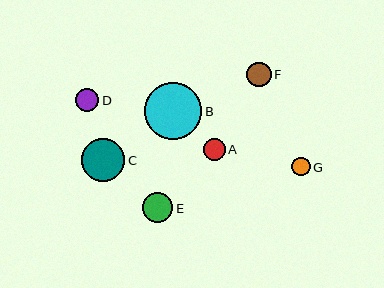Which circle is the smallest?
Circle G is the smallest with a size of approximately 18 pixels.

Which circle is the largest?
Circle B is the largest with a size of approximately 57 pixels.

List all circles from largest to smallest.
From largest to smallest: B, C, E, F, D, A, G.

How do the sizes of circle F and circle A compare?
Circle F and circle A are approximately the same size.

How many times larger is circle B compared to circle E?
Circle B is approximately 1.9 times the size of circle E.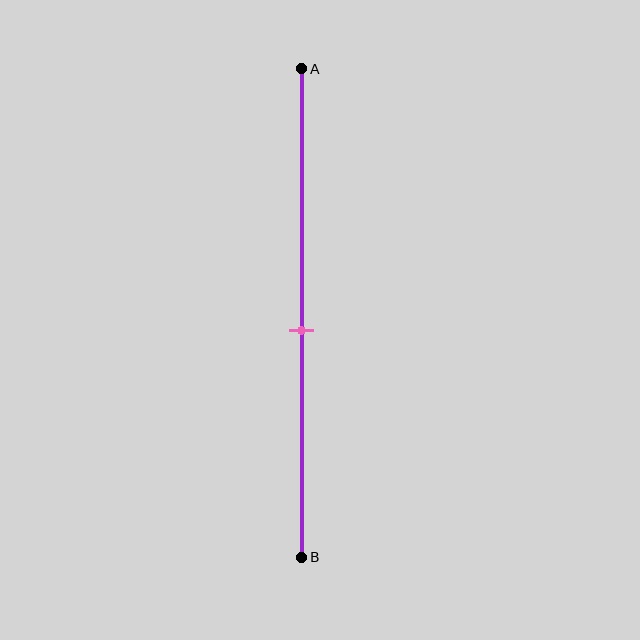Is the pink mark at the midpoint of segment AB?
No, the mark is at about 55% from A, not at the 50% midpoint.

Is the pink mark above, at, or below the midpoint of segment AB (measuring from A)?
The pink mark is below the midpoint of segment AB.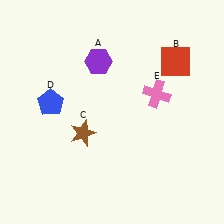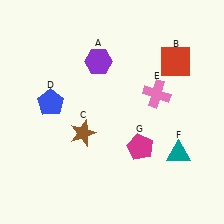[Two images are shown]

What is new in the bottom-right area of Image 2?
A teal triangle (F) was added in the bottom-right area of Image 2.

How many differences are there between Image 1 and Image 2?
There are 2 differences between the two images.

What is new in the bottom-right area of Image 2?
A magenta pentagon (G) was added in the bottom-right area of Image 2.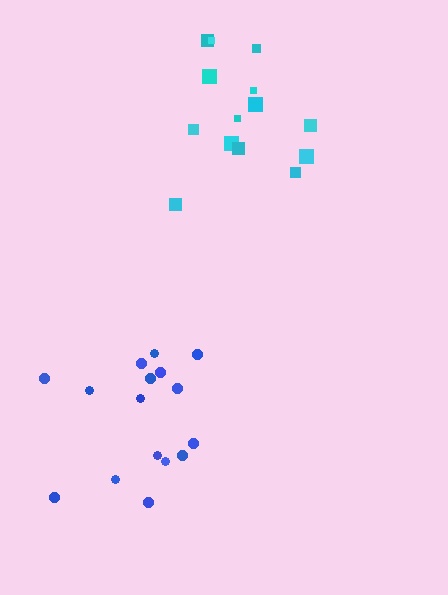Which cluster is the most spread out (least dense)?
Cyan.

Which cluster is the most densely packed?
Blue.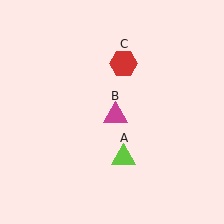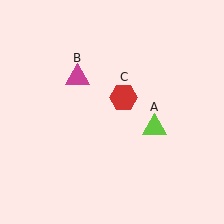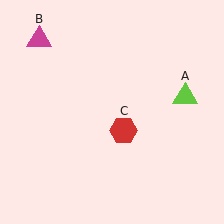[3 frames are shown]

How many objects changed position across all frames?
3 objects changed position: lime triangle (object A), magenta triangle (object B), red hexagon (object C).